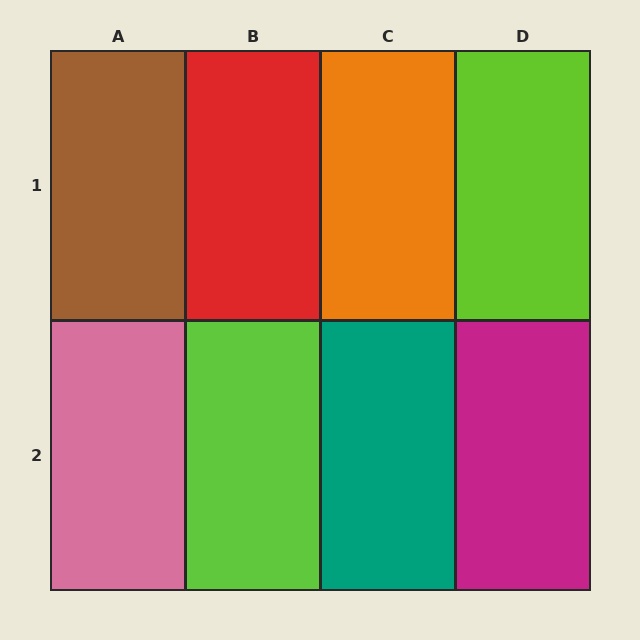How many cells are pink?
1 cell is pink.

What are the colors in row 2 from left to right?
Pink, lime, teal, magenta.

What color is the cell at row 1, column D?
Lime.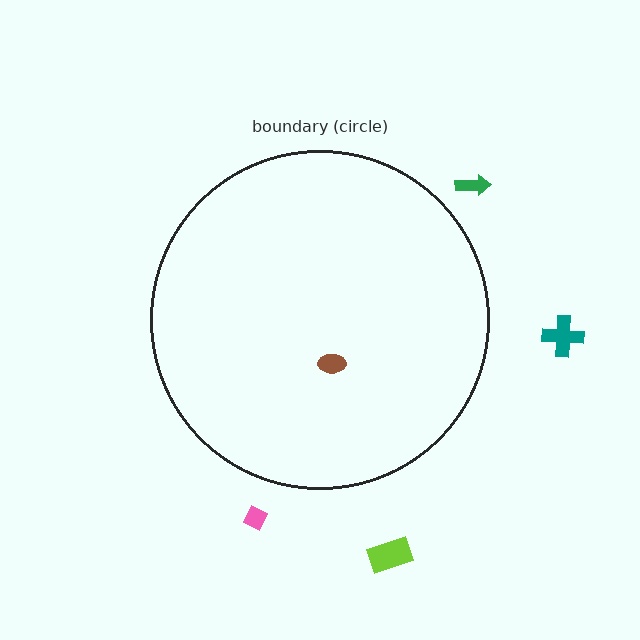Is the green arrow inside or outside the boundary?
Outside.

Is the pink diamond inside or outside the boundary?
Outside.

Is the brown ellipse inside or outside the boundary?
Inside.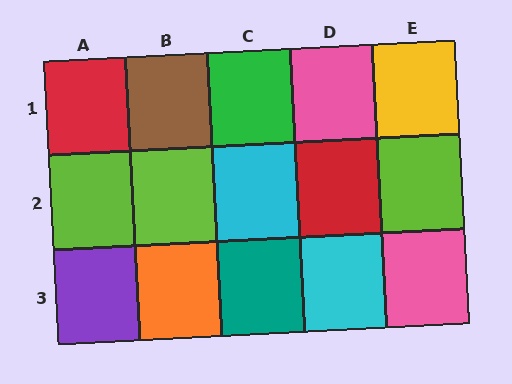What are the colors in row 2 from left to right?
Lime, lime, cyan, red, lime.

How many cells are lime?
3 cells are lime.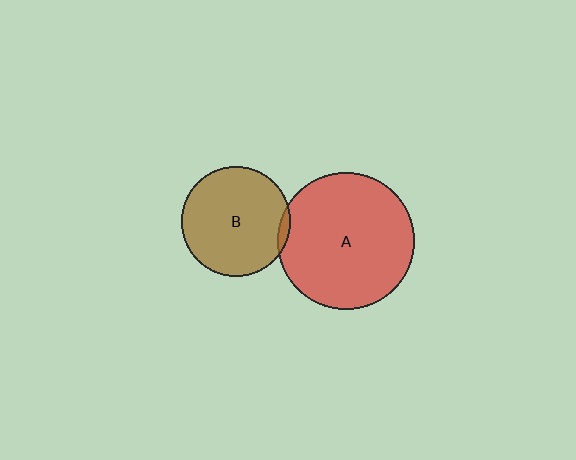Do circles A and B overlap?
Yes.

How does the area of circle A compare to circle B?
Approximately 1.6 times.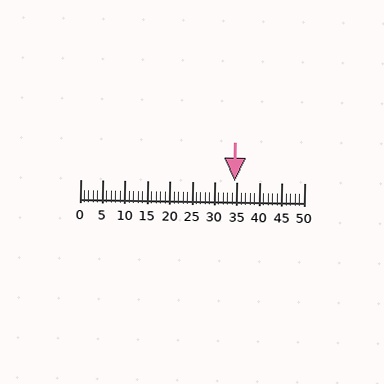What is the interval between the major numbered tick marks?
The major tick marks are spaced 5 units apart.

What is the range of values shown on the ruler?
The ruler shows values from 0 to 50.